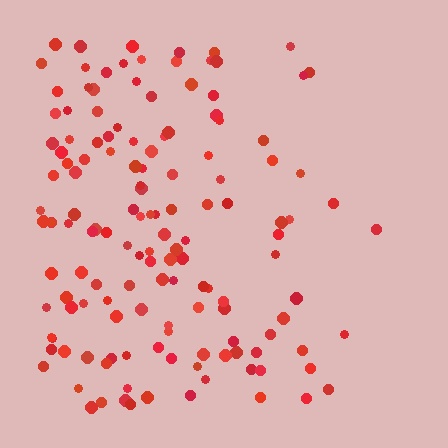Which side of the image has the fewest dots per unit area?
The right.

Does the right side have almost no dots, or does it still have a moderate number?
Still a moderate number, just noticeably fewer than the left.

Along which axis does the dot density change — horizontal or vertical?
Horizontal.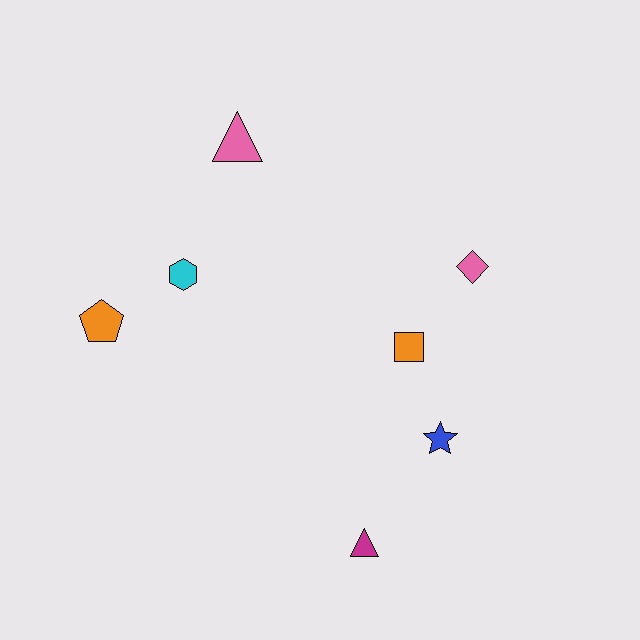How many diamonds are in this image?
There is 1 diamond.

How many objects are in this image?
There are 7 objects.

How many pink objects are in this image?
There are 2 pink objects.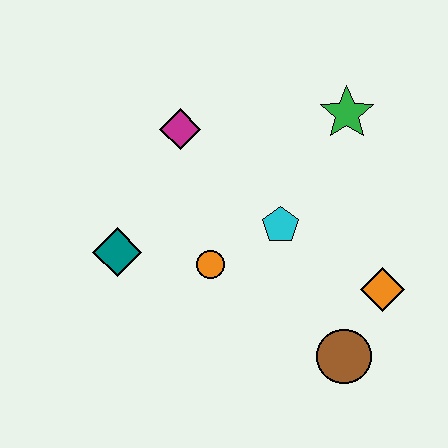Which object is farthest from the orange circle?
The green star is farthest from the orange circle.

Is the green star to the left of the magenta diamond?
No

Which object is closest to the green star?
The cyan pentagon is closest to the green star.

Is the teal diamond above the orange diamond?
Yes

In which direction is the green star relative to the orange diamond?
The green star is above the orange diamond.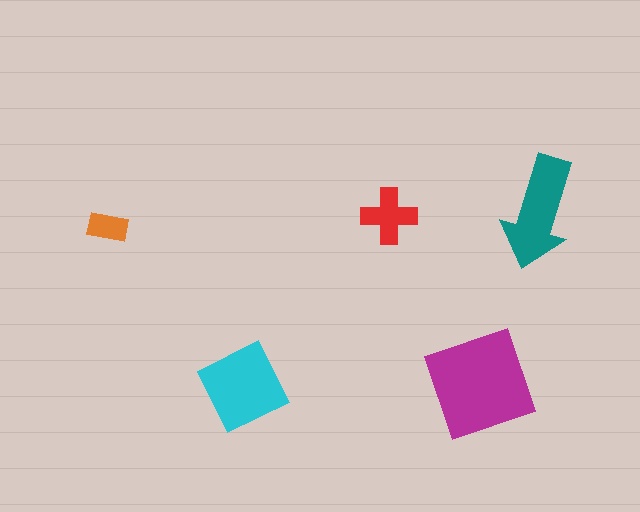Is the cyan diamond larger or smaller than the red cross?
Larger.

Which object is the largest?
The magenta square.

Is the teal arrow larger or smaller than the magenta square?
Smaller.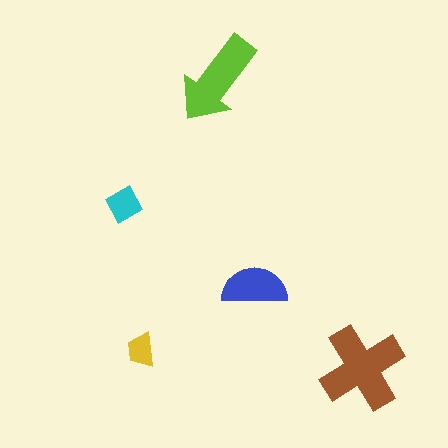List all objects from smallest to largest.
The yellow trapezoid, the cyan square, the blue semicircle, the lime arrow, the brown cross.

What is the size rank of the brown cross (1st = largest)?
1st.